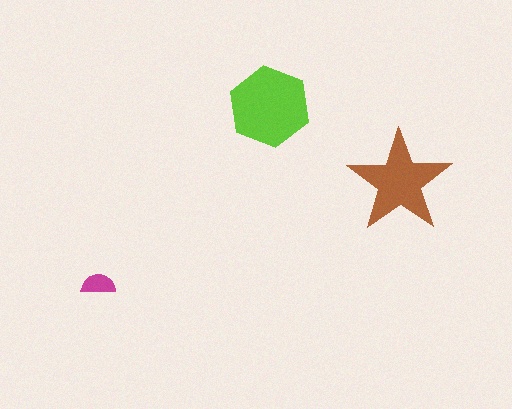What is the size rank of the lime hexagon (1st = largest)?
1st.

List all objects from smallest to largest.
The magenta semicircle, the brown star, the lime hexagon.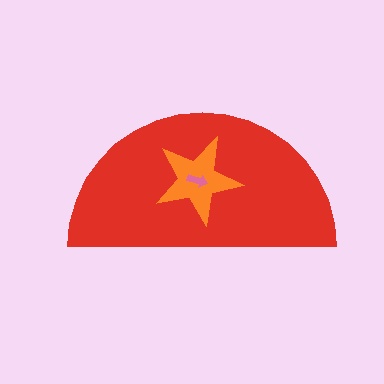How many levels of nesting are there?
3.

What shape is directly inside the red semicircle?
The orange star.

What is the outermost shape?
The red semicircle.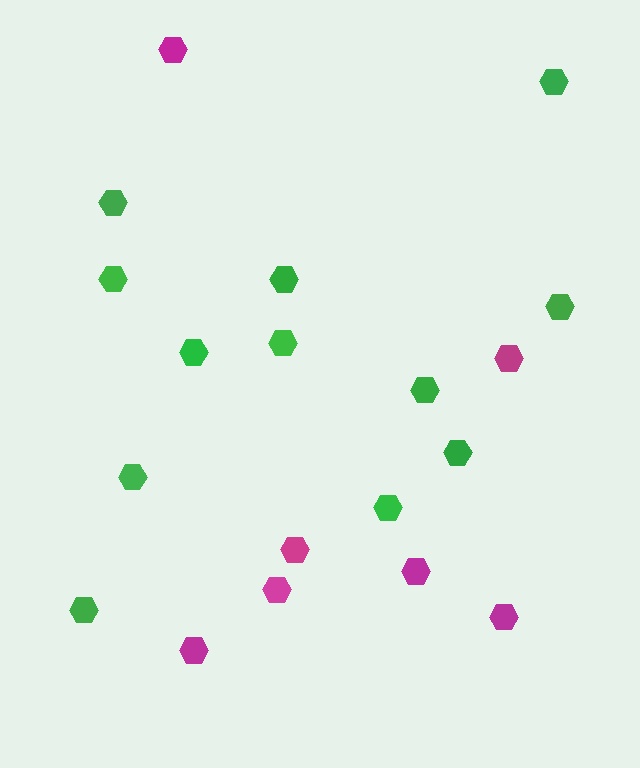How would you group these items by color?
There are 2 groups: one group of magenta hexagons (7) and one group of green hexagons (12).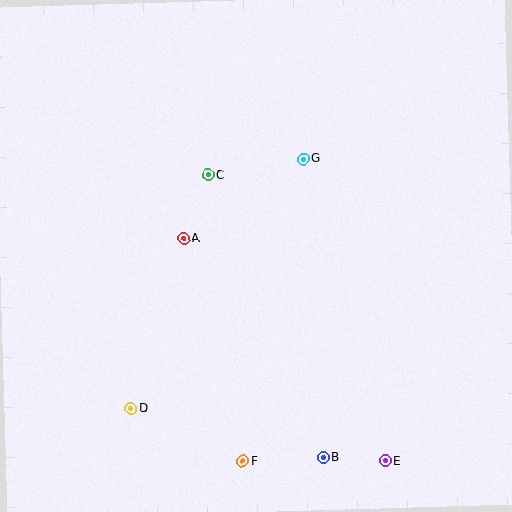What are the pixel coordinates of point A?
Point A is at (184, 238).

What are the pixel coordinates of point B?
Point B is at (323, 457).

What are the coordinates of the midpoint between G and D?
The midpoint between G and D is at (217, 284).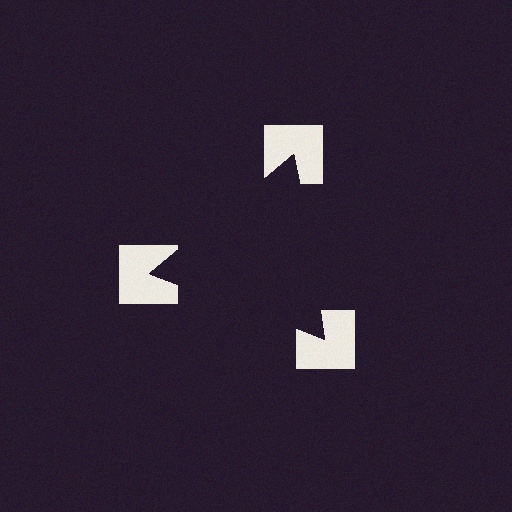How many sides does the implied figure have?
3 sides.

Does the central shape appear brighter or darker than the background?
It typically appears slightly darker than the background, even though no actual brightness change is drawn.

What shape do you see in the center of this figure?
An illusory triangle — its edges are inferred from the aligned wedge cuts in the notched squares, not physically drawn.